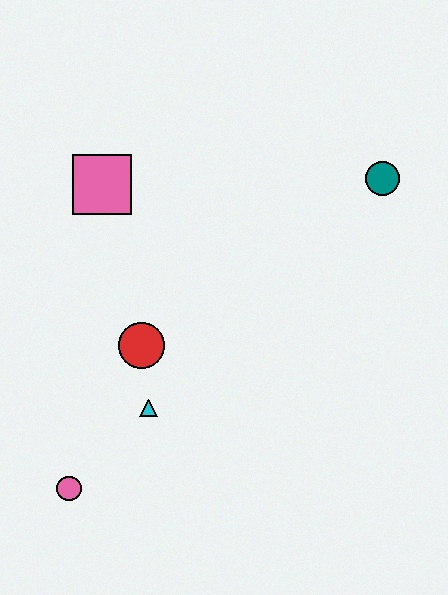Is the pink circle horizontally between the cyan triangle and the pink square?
No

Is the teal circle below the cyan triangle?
No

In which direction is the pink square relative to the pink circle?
The pink square is above the pink circle.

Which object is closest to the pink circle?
The cyan triangle is closest to the pink circle.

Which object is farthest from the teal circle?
The pink circle is farthest from the teal circle.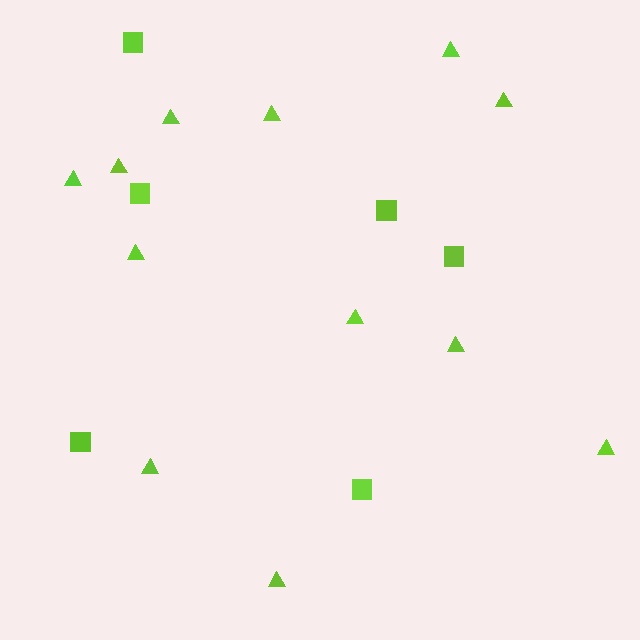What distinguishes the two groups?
There are 2 groups: one group of triangles (12) and one group of squares (6).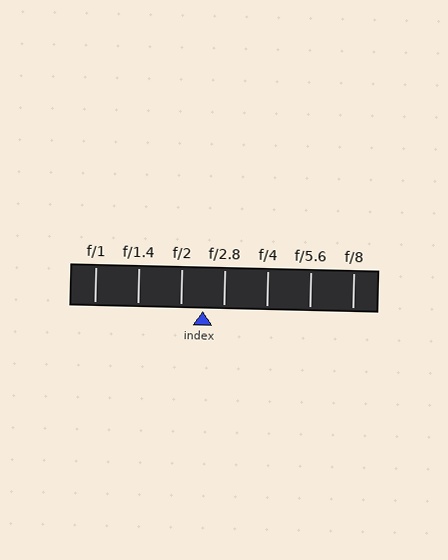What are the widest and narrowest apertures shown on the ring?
The widest aperture shown is f/1 and the narrowest is f/8.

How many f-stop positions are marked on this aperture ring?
There are 7 f-stop positions marked.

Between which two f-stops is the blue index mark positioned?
The index mark is between f/2 and f/2.8.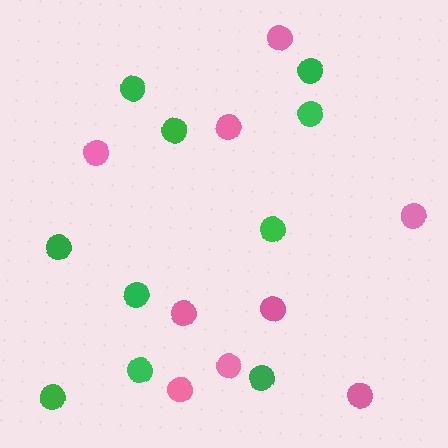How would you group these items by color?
There are 2 groups: one group of pink circles (9) and one group of green circles (10).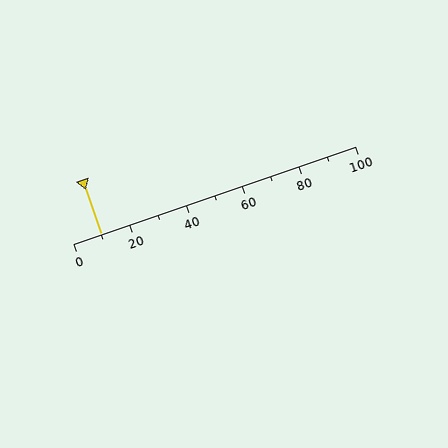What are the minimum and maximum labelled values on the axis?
The axis runs from 0 to 100.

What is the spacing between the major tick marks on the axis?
The major ticks are spaced 20 apart.